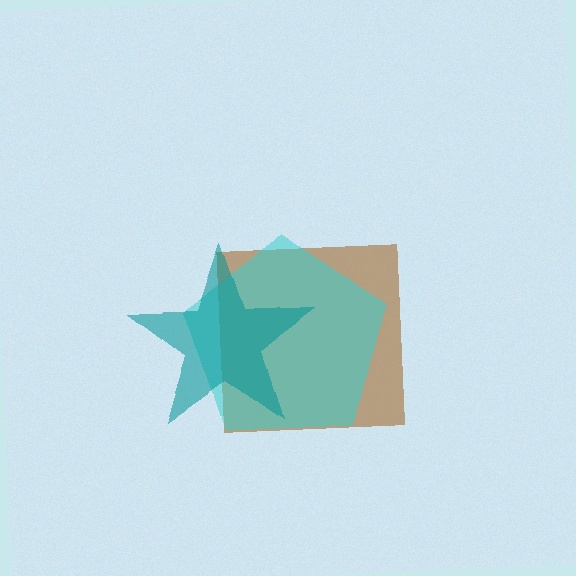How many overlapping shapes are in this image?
There are 3 overlapping shapes in the image.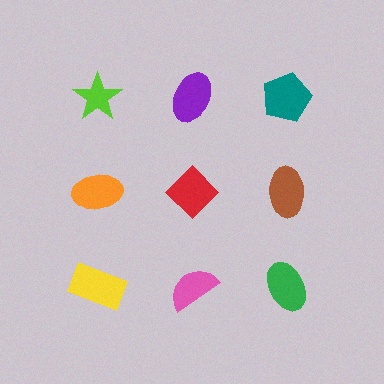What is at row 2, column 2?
A red diamond.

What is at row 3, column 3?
A green ellipse.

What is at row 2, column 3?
A brown ellipse.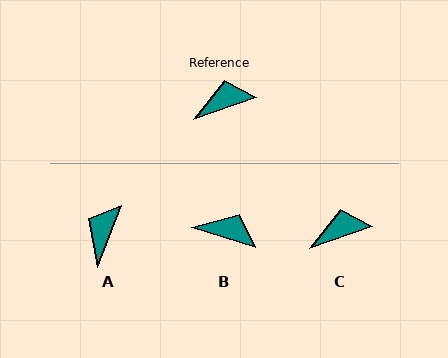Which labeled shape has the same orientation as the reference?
C.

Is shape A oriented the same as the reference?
No, it is off by about 50 degrees.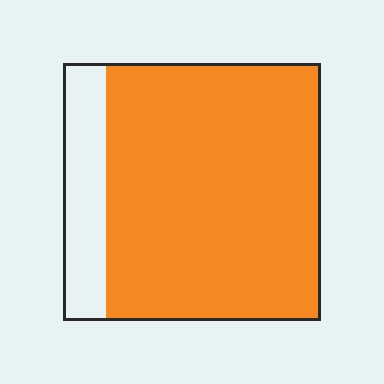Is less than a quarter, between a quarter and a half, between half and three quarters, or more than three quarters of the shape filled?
More than three quarters.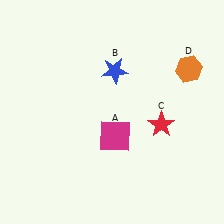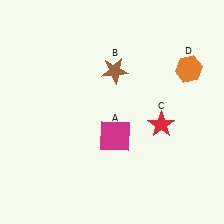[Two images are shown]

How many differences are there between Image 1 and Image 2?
There is 1 difference between the two images.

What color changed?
The star (B) changed from blue in Image 1 to brown in Image 2.